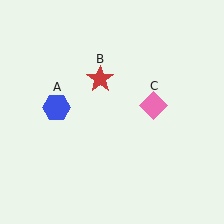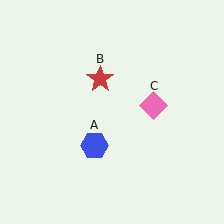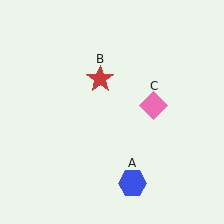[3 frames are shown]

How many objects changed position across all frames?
1 object changed position: blue hexagon (object A).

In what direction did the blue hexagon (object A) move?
The blue hexagon (object A) moved down and to the right.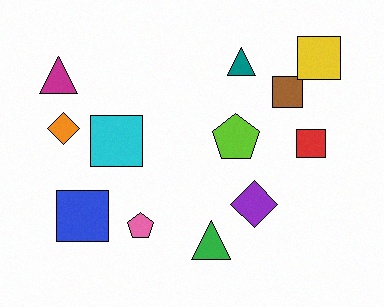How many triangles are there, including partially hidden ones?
There are 3 triangles.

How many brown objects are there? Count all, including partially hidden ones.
There is 1 brown object.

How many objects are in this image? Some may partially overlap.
There are 12 objects.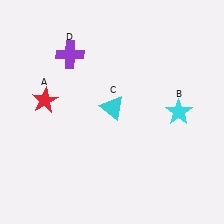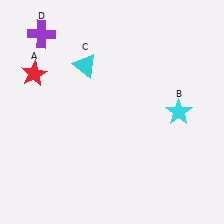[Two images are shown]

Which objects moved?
The objects that moved are: the red star (A), the cyan triangle (C), the purple cross (D).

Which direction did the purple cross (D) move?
The purple cross (D) moved left.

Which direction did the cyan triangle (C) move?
The cyan triangle (C) moved up.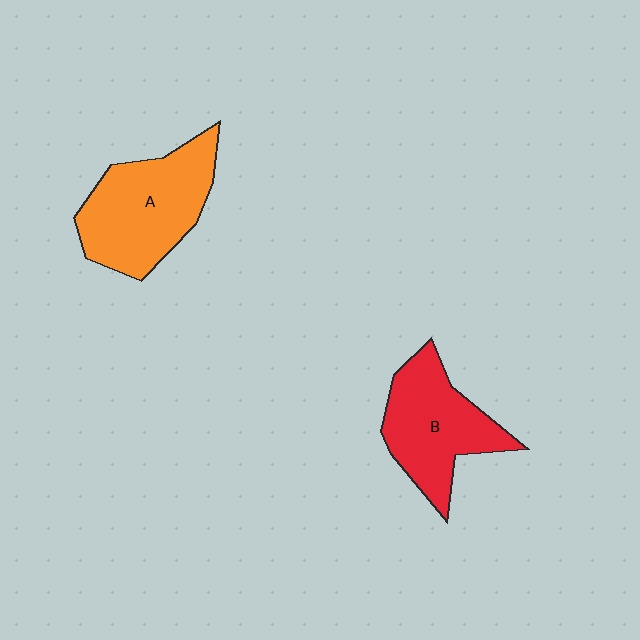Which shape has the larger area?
Shape A (orange).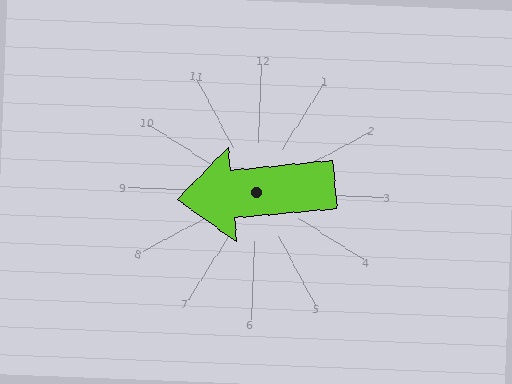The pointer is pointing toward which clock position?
Roughly 9 o'clock.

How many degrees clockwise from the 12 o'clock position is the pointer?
Approximately 262 degrees.